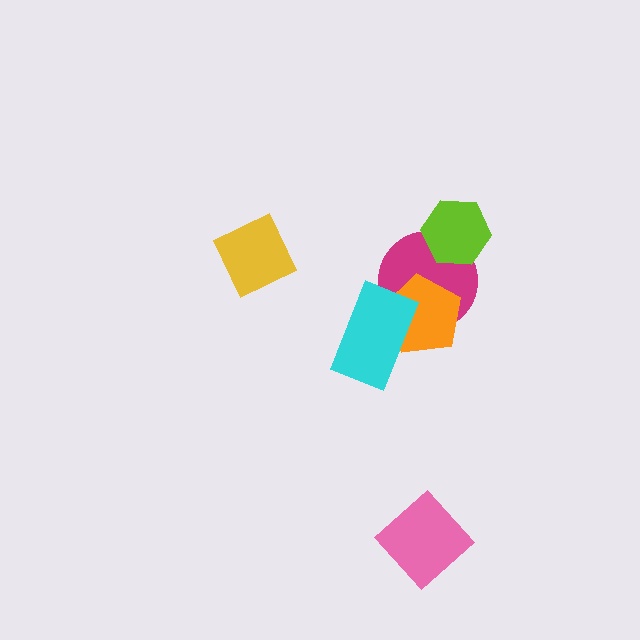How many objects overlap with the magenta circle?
3 objects overlap with the magenta circle.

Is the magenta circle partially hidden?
Yes, it is partially covered by another shape.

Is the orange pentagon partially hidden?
Yes, it is partially covered by another shape.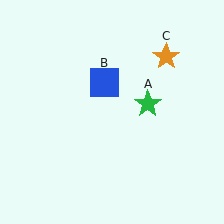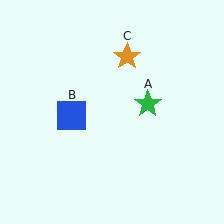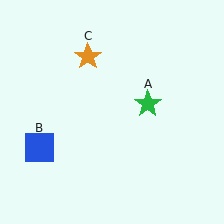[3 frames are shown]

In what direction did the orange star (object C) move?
The orange star (object C) moved left.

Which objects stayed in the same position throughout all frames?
Green star (object A) remained stationary.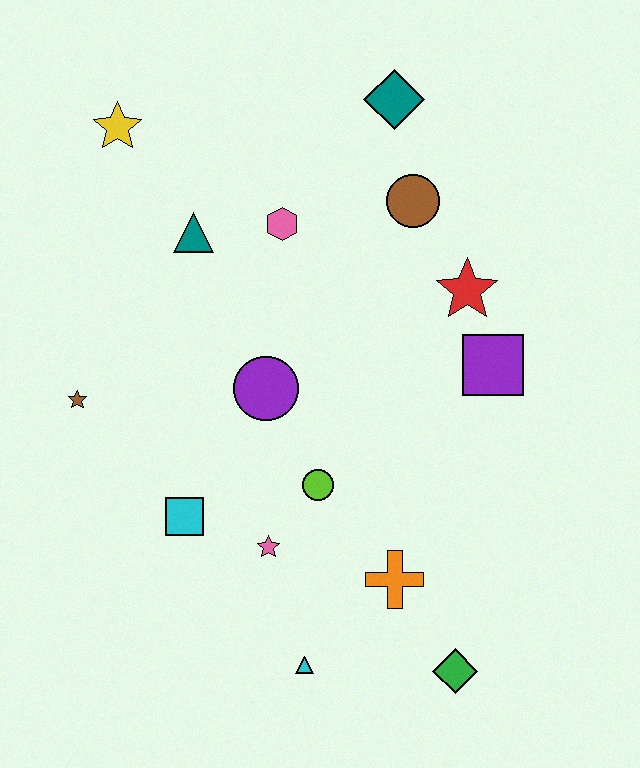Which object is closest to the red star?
The purple square is closest to the red star.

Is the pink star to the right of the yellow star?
Yes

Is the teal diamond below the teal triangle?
No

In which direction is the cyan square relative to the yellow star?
The cyan square is below the yellow star.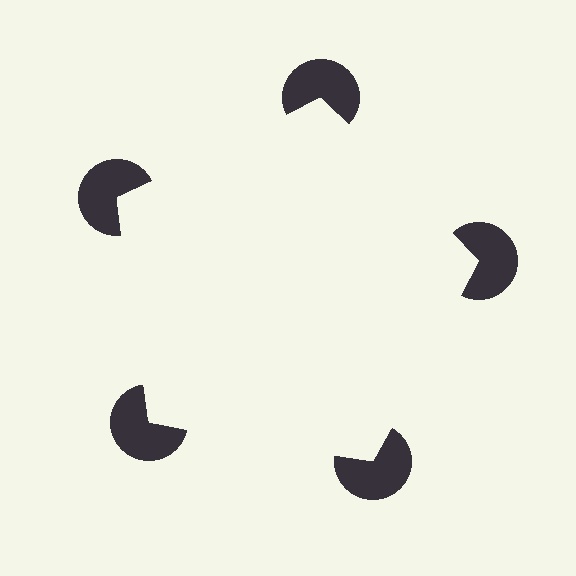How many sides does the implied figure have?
5 sides.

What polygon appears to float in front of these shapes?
An illusory pentagon — its edges are inferred from the aligned wedge cuts in the pac-man discs, not physically drawn.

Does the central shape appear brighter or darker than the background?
It typically appears slightly brighter than the background, even though no actual brightness change is drawn.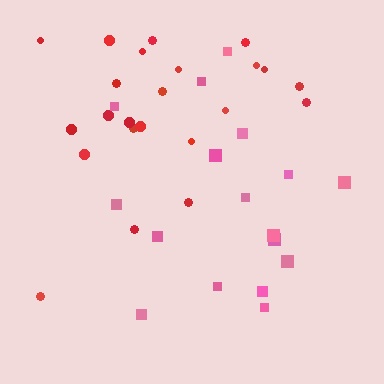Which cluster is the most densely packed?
Pink.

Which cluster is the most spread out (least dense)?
Red.